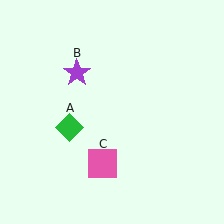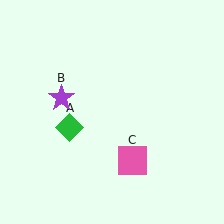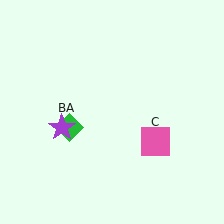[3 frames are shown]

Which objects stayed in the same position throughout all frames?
Green diamond (object A) remained stationary.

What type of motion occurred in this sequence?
The purple star (object B), pink square (object C) rotated counterclockwise around the center of the scene.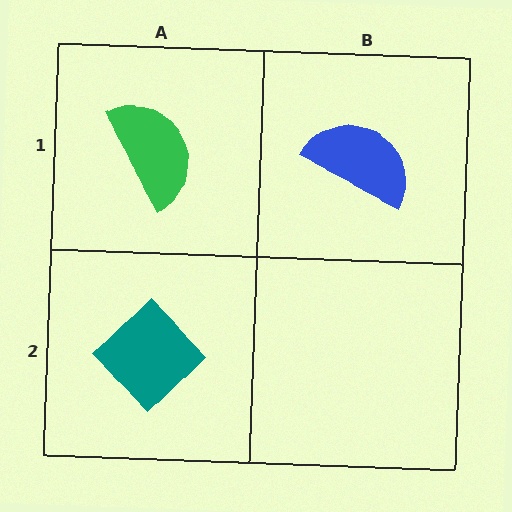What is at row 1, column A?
A green semicircle.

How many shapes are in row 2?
1 shape.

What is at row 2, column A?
A teal diamond.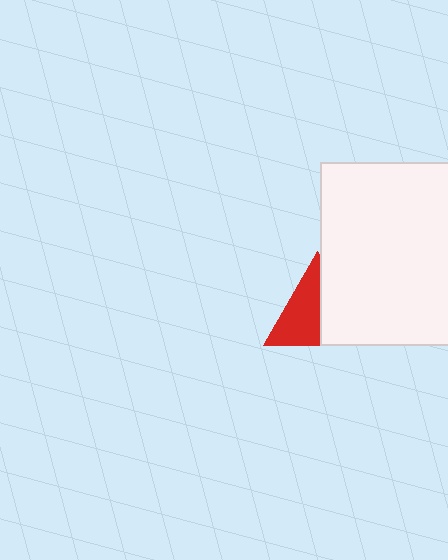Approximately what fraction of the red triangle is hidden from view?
Roughly 47% of the red triangle is hidden behind the white square.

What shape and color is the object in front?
The object in front is a white square.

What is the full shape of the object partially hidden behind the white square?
The partially hidden object is a red triangle.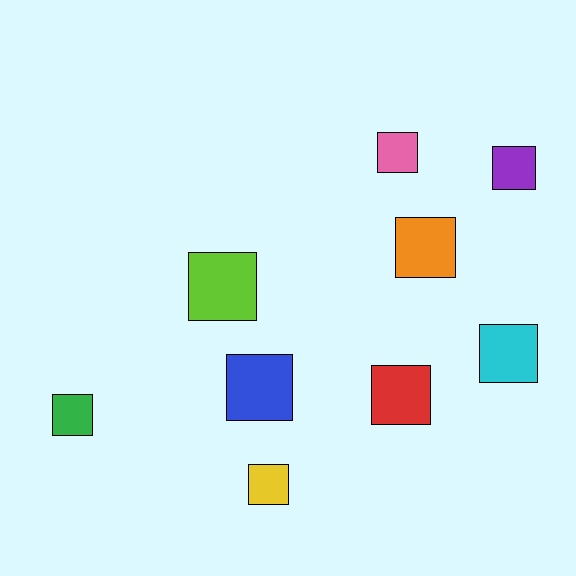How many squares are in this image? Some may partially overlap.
There are 9 squares.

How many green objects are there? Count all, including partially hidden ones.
There is 1 green object.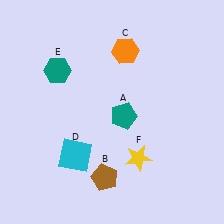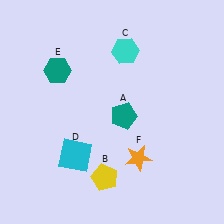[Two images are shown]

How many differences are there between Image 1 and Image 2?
There are 3 differences between the two images.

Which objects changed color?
B changed from brown to yellow. C changed from orange to cyan. F changed from yellow to orange.